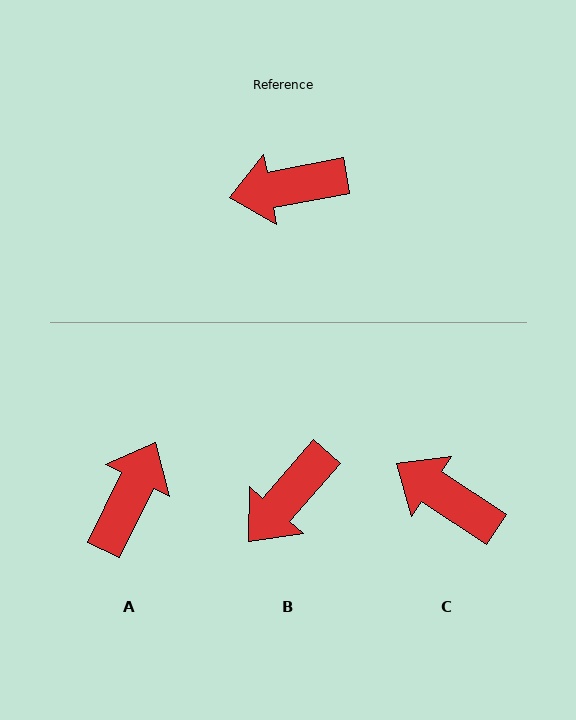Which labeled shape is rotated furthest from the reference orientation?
A, about 126 degrees away.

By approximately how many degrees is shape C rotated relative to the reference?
Approximately 44 degrees clockwise.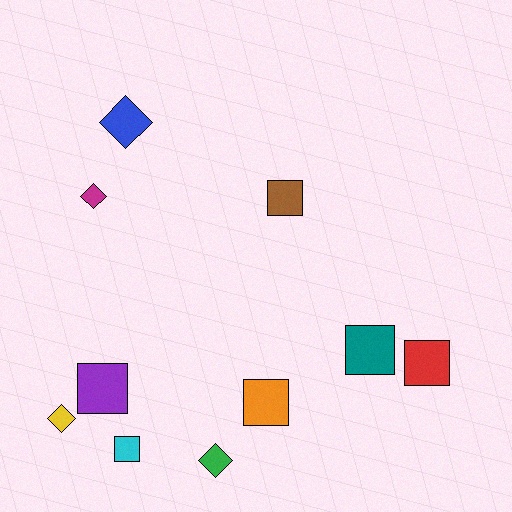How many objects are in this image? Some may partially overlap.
There are 10 objects.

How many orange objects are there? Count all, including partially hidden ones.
There is 1 orange object.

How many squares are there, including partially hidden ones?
There are 6 squares.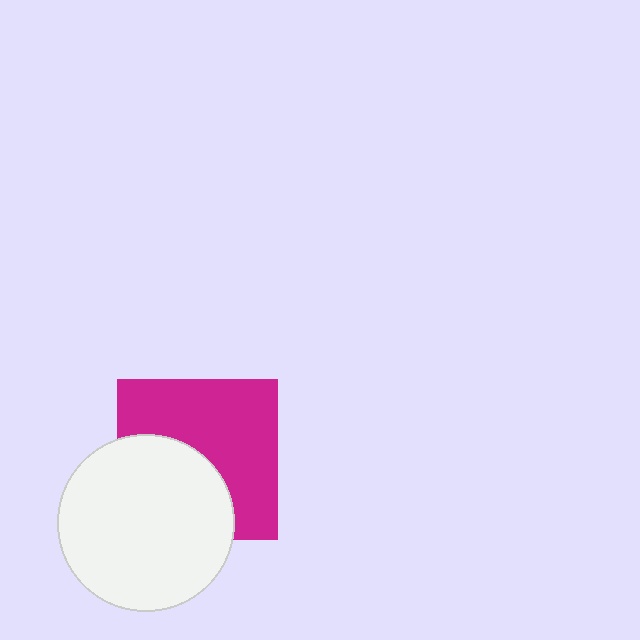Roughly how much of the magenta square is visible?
About half of it is visible (roughly 58%).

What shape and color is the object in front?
The object in front is a white circle.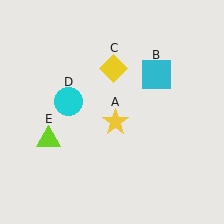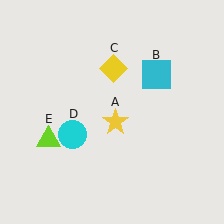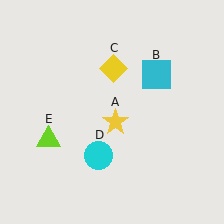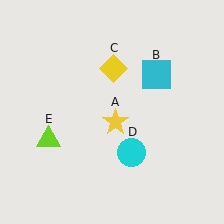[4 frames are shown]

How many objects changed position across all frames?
1 object changed position: cyan circle (object D).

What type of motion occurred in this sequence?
The cyan circle (object D) rotated counterclockwise around the center of the scene.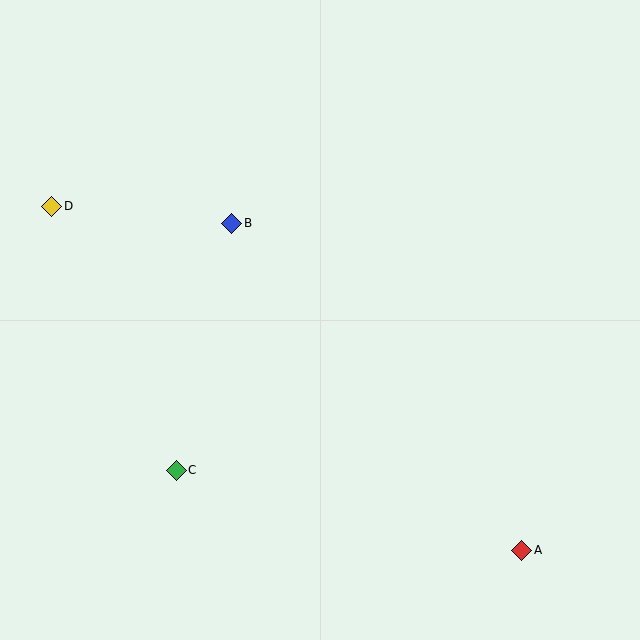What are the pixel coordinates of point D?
Point D is at (52, 206).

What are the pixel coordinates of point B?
Point B is at (232, 224).